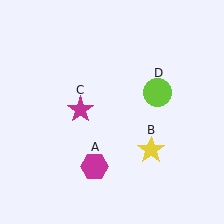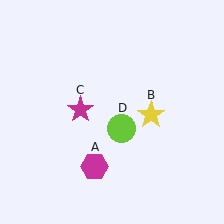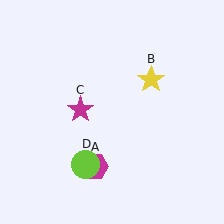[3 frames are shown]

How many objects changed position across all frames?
2 objects changed position: yellow star (object B), lime circle (object D).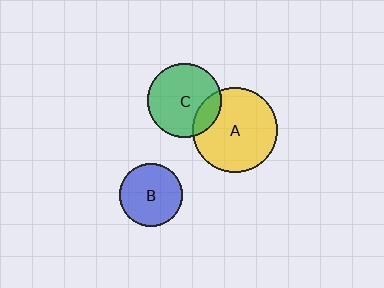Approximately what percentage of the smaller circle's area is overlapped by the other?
Approximately 20%.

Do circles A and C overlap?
Yes.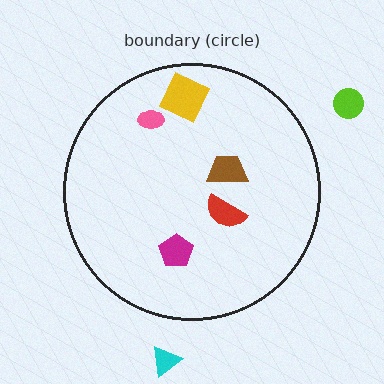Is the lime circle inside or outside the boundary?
Outside.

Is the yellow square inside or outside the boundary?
Inside.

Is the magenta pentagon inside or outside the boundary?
Inside.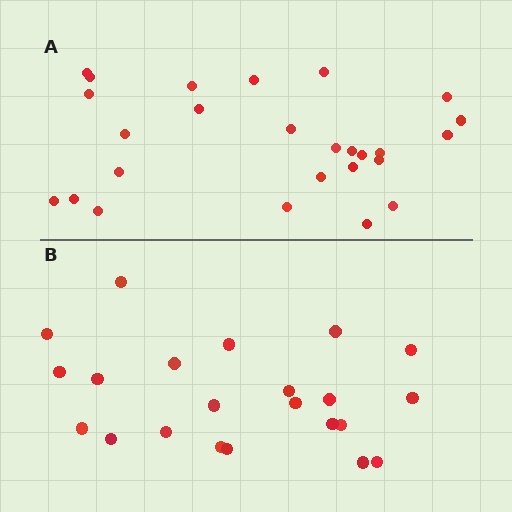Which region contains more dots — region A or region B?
Region A (the top region) has more dots.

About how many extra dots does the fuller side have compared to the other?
Region A has about 4 more dots than region B.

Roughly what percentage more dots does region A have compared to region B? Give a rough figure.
About 20% more.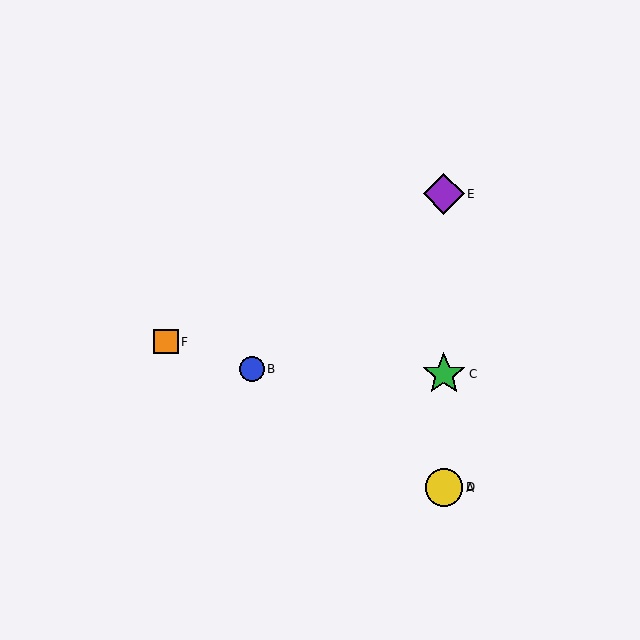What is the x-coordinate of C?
Object C is at x≈444.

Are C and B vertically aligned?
No, C is at x≈444 and B is at x≈252.